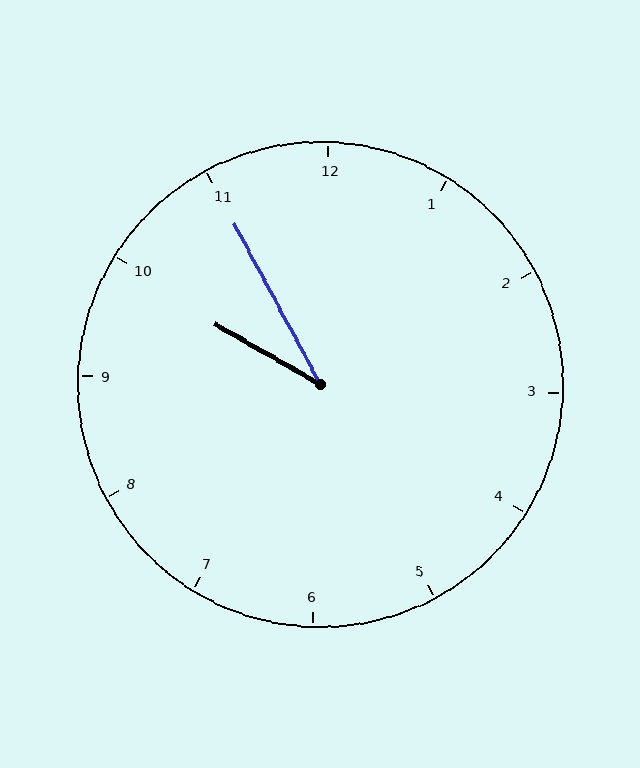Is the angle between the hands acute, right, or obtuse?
It is acute.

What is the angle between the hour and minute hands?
Approximately 32 degrees.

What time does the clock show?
9:55.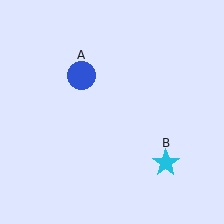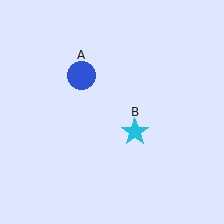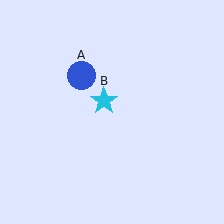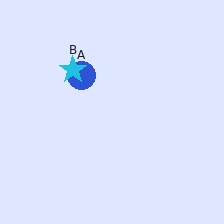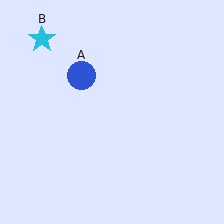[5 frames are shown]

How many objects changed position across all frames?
1 object changed position: cyan star (object B).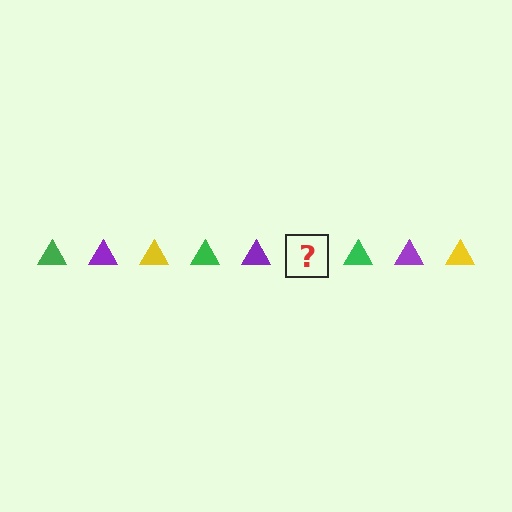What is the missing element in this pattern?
The missing element is a yellow triangle.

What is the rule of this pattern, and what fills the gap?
The rule is that the pattern cycles through green, purple, yellow triangles. The gap should be filled with a yellow triangle.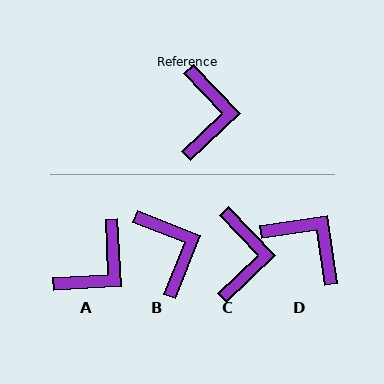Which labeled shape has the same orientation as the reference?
C.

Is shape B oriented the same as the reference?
No, it is off by about 24 degrees.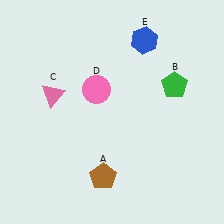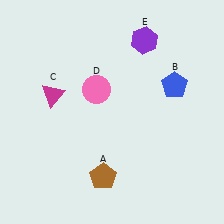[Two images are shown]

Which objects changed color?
B changed from green to blue. C changed from pink to magenta. E changed from blue to purple.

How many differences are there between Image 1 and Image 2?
There are 3 differences between the two images.